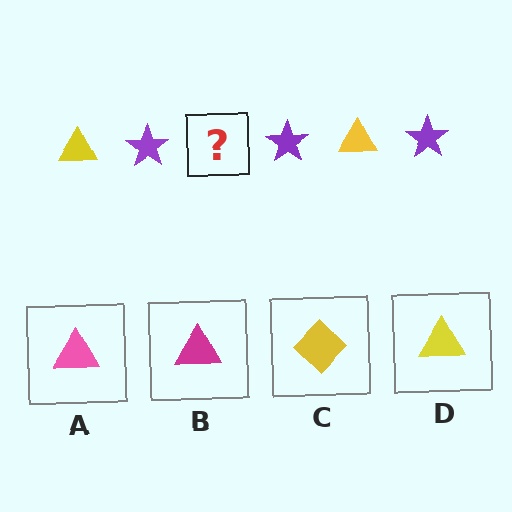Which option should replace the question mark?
Option D.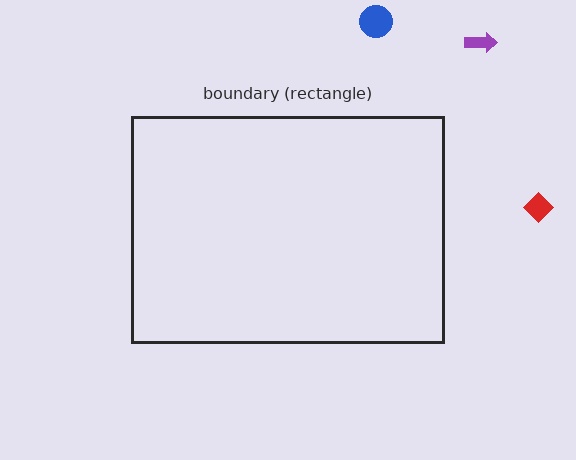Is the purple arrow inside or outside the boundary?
Outside.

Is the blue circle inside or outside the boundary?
Outside.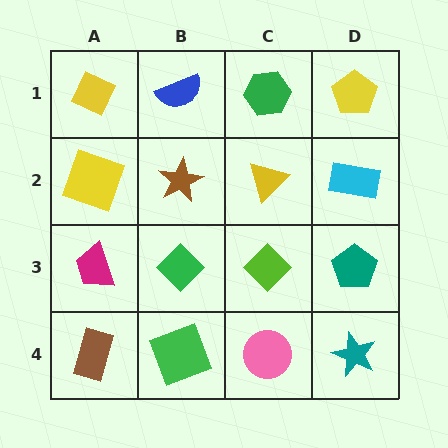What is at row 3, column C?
A lime diamond.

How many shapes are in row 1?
4 shapes.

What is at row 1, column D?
A yellow pentagon.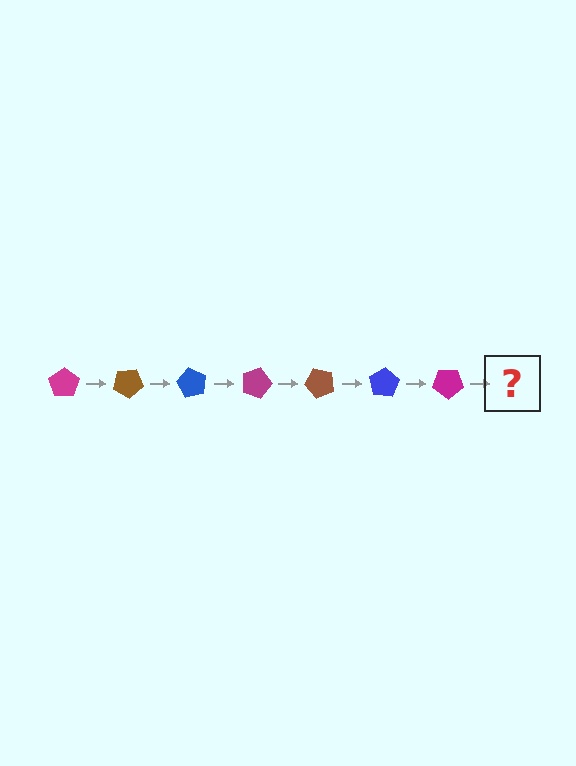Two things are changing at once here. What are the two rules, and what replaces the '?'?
The two rules are that it rotates 30 degrees each step and the color cycles through magenta, brown, and blue. The '?' should be a brown pentagon, rotated 210 degrees from the start.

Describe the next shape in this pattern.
It should be a brown pentagon, rotated 210 degrees from the start.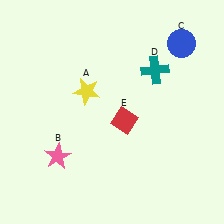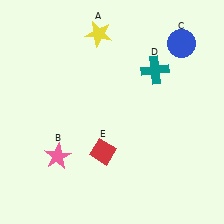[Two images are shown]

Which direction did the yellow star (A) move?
The yellow star (A) moved up.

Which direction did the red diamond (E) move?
The red diamond (E) moved down.